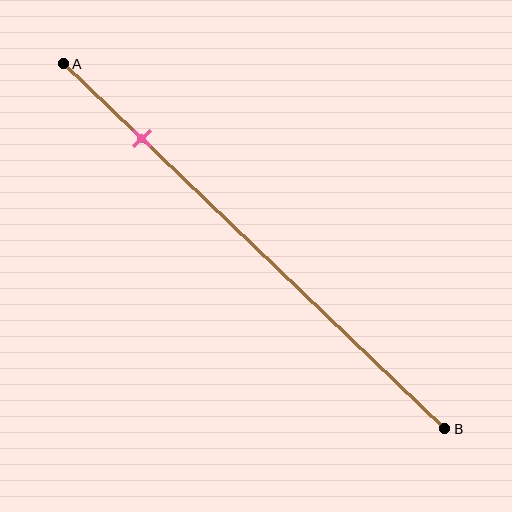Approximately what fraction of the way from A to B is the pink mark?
The pink mark is approximately 20% of the way from A to B.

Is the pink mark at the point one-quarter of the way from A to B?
No, the mark is at about 20% from A, not at the 25% one-quarter point.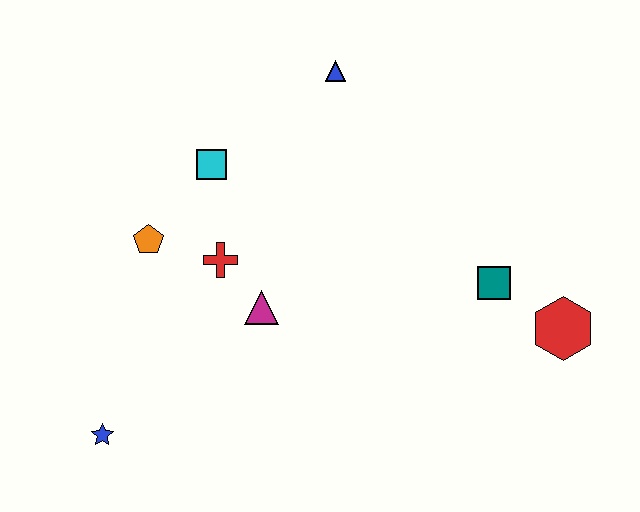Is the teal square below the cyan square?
Yes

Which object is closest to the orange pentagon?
The red cross is closest to the orange pentagon.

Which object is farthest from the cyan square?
The red hexagon is farthest from the cyan square.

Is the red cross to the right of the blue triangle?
No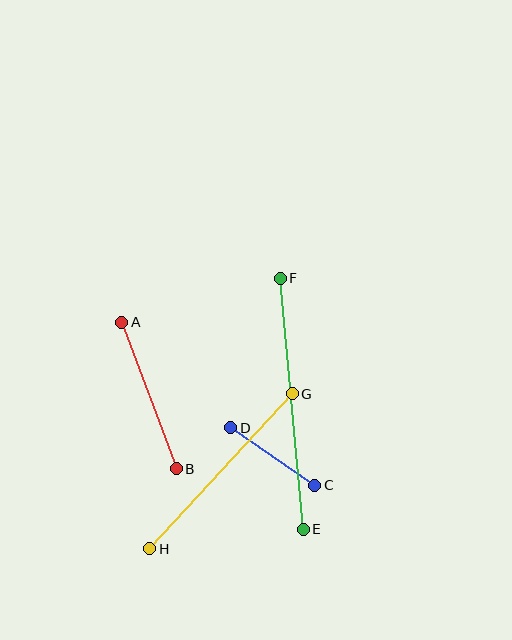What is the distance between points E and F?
The distance is approximately 252 pixels.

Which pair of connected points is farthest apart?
Points E and F are farthest apart.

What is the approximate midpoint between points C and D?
The midpoint is at approximately (273, 456) pixels.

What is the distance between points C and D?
The distance is approximately 102 pixels.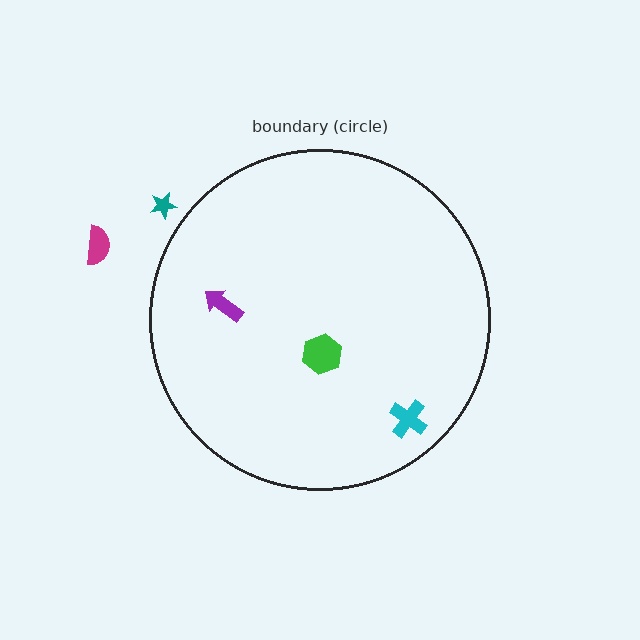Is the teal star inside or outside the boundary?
Outside.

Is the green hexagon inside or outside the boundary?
Inside.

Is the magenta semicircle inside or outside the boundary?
Outside.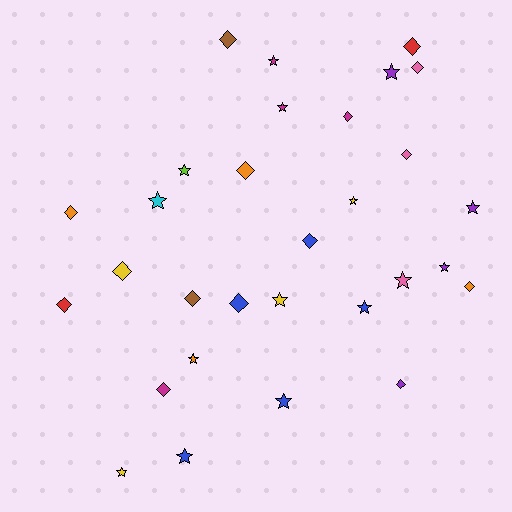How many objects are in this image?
There are 30 objects.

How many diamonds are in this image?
There are 15 diamonds.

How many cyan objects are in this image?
There is 1 cyan object.